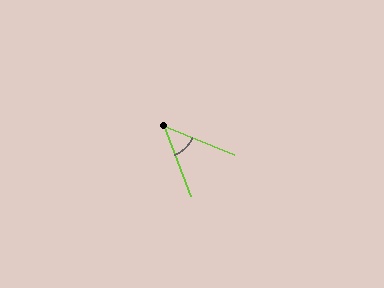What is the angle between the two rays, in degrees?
Approximately 47 degrees.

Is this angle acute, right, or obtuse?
It is acute.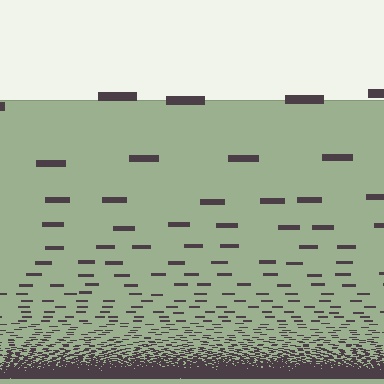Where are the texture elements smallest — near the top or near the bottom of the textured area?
Near the bottom.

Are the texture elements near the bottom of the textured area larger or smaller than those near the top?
Smaller. The gradient is inverted — elements near the bottom are smaller and denser.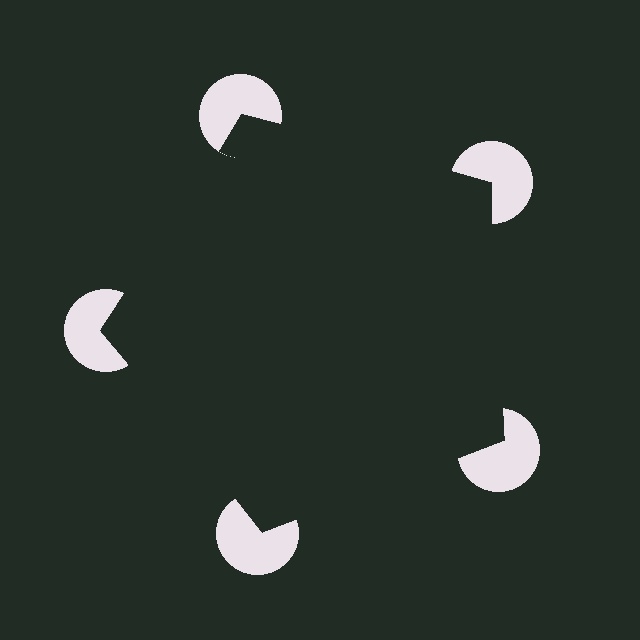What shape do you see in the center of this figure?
An illusory pentagon — its edges are inferred from the aligned wedge cuts in the pac-man discs, not physically drawn.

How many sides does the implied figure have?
5 sides.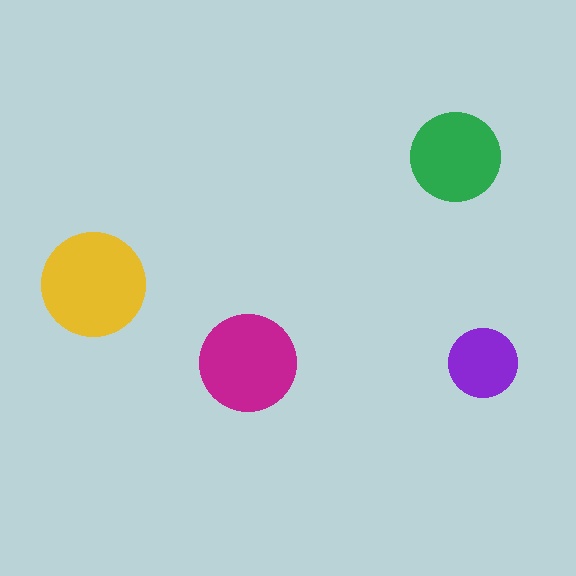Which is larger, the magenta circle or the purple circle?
The magenta one.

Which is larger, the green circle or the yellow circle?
The yellow one.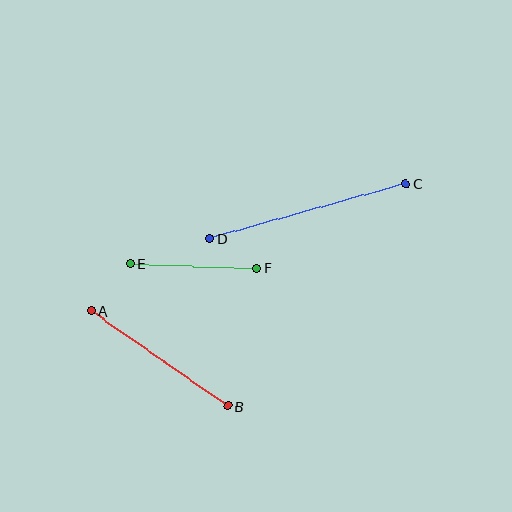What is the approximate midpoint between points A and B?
The midpoint is at approximately (159, 359) pixels.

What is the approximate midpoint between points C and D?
The midpoint is at approximately (308, 211) pixels.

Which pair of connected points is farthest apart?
Points C and D are farthest apart.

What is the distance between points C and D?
The distance is approximately 203 pixels.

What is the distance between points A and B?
The distance is approximately 167 pixels.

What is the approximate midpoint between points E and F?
The midpoint is at approximately (193, 266) pixels.